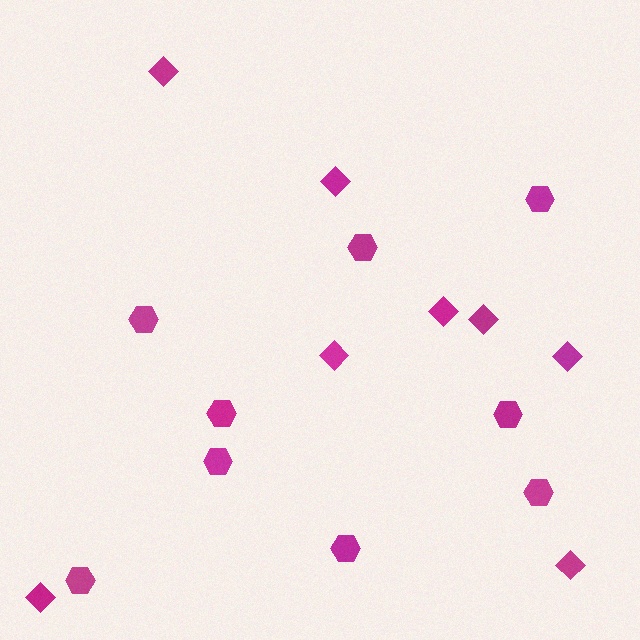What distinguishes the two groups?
There are 2 groups: one group of diamonds (8) and one group of hexagons (9).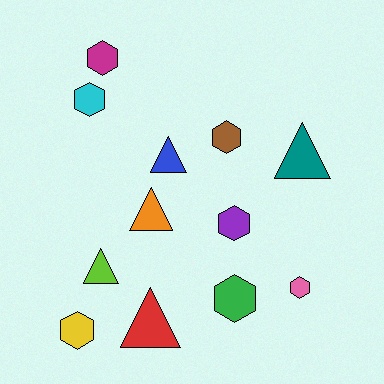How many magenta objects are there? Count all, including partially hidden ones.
There is 1 magenta object.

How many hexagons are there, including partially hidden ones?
There are 7 hexagons.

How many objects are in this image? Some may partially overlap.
There are 12 objects.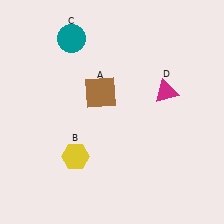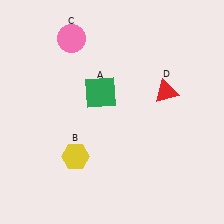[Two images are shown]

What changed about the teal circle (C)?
In Image 1, C is teal. In Image 2, it changed to pink.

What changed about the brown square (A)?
In Image 1, A is brown. In Image 2, it changed to green.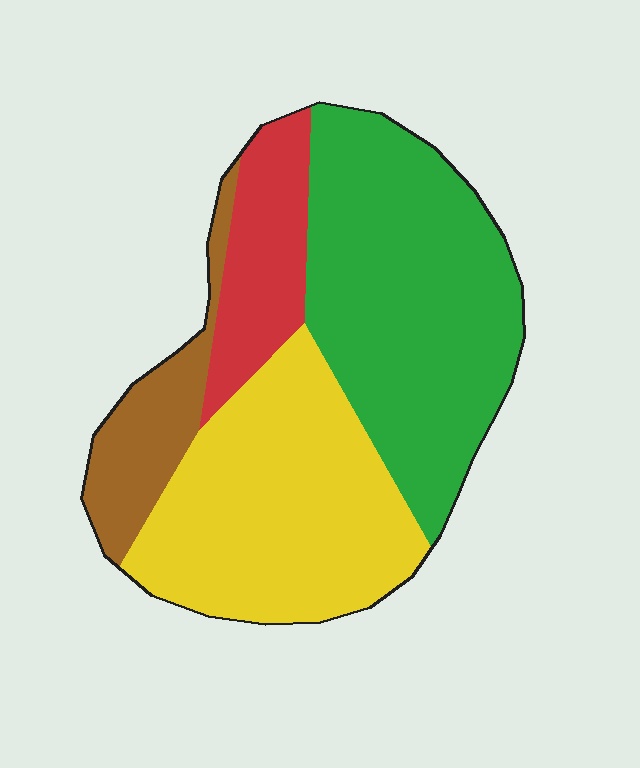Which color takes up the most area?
Green, at roughly 40%.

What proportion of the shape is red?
Red takes up about one eighth (1/8) of the shape.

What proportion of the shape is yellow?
Yellow covers 35% of the shape.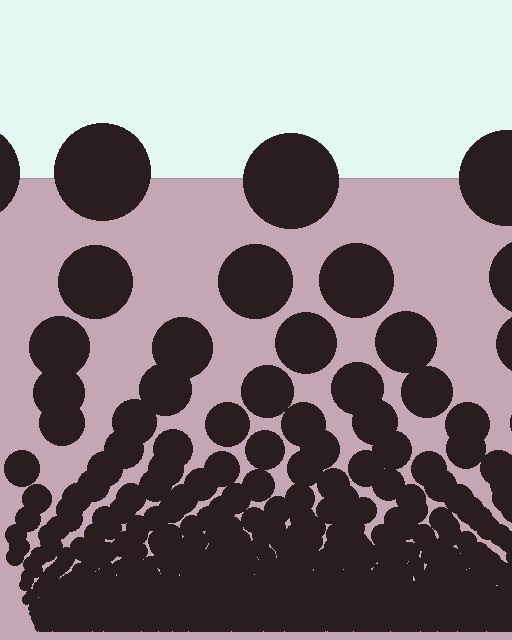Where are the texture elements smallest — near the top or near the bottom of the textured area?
Near the bottom.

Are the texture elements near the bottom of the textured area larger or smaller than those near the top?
Smaller. The gradient is inverted — elements near the bottom are smaller and denser.